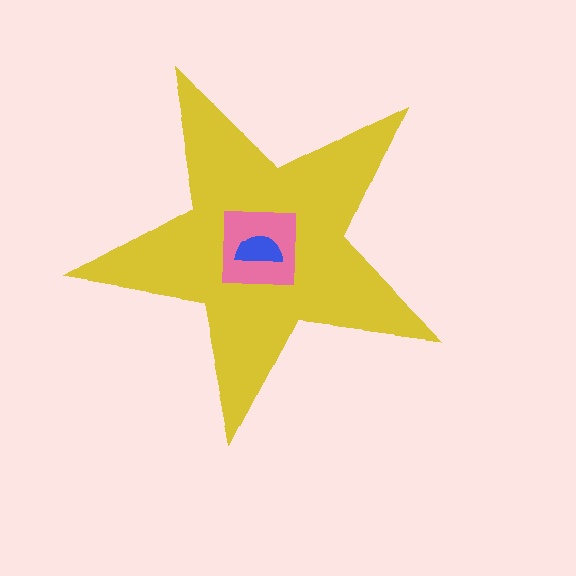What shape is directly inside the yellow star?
The pink square.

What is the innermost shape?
The blue semicircle.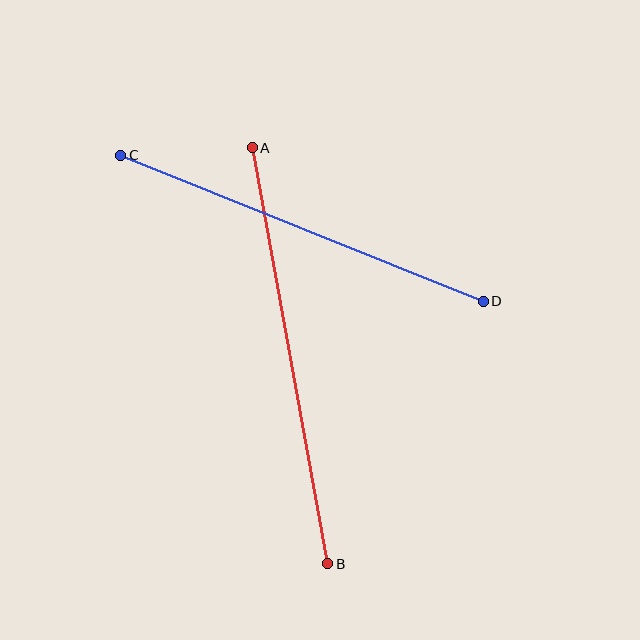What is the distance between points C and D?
The distance is approximately 391 pixels.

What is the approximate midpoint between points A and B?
The midpoint is at approximately (290, 356) pixels.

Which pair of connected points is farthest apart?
Points A and B are farthest apart.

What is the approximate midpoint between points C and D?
The midpoint is at approximately (302, 228) pixels.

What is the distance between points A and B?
The distance is approximately 423 pixels.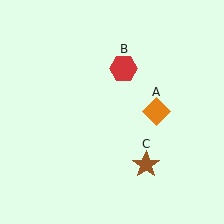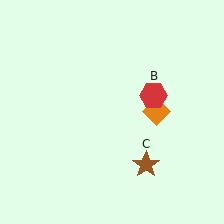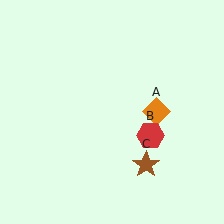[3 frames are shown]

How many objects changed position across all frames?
1 object changed position: red hexagon (object B).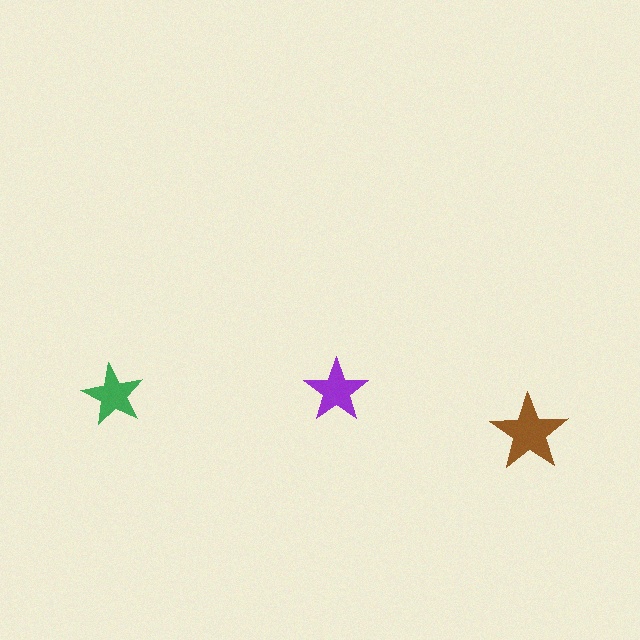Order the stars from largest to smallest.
the brown one, the purple one, the green one.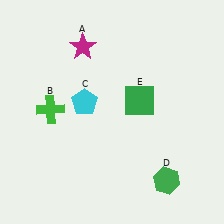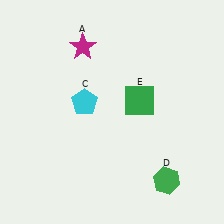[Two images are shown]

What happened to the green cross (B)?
The green cross (B) was removed in Image 2. It was in the top-left area of Image 1.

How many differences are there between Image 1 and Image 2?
There is 1 difference between the two images.